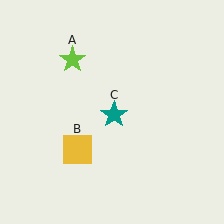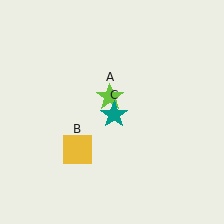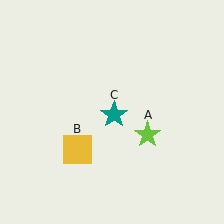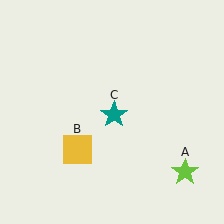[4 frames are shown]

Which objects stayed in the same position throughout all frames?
Yellow square (object B) and teal star (object C) remained stationary.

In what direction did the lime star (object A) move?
The lime star (object A) moved down and to the right.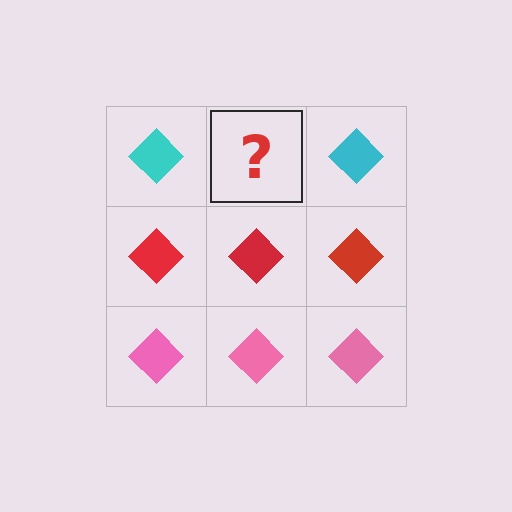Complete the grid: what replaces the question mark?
The question mark should be replaced with a cyan diamond.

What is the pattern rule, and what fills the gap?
The rule is that each row has a consistent color. The gap should be filled with a cyan diamond.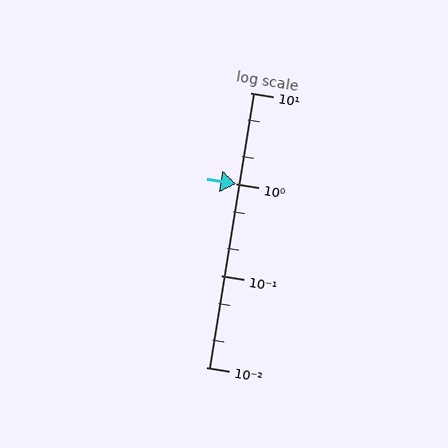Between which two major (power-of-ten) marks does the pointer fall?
The pointer is between 1 and 10.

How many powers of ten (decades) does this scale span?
The scale spans 3 decades, from 0.01 to 10.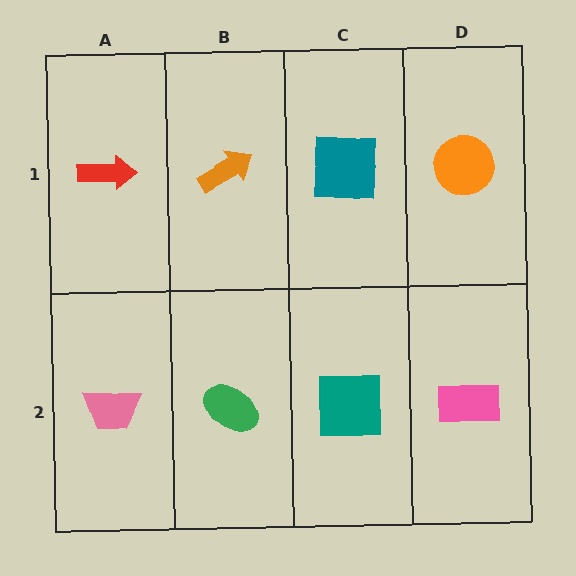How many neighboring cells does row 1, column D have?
2.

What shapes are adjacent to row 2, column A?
A red arrow (row 1, column A), a green ellipse (row 2, column B).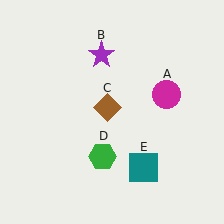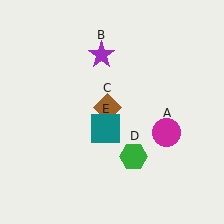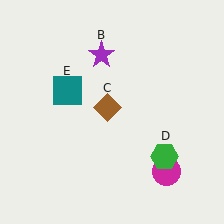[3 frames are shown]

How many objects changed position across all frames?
3 objects changed position: magenta circle (object A), green hexagon (object D), teal square (object E).